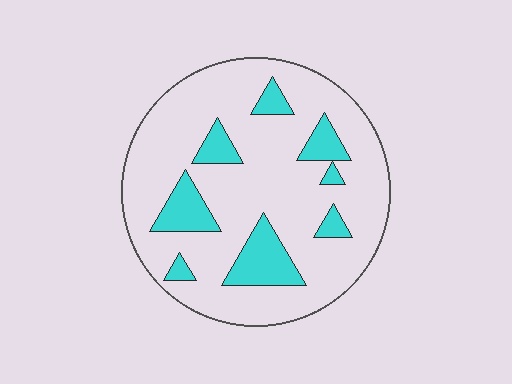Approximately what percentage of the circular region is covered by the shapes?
Approximately 20%.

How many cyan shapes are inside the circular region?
8.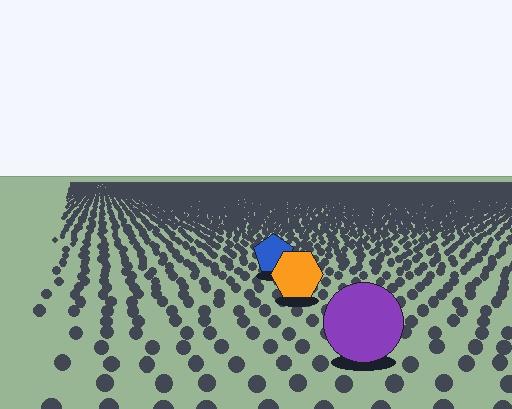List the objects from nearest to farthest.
From nearest to farthest: the purple circle, the orange hexagon, the blue pentagon.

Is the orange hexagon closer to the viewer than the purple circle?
No. The purple circle is closer — you can tell from the texture gradient: the ground texture is coarser near it.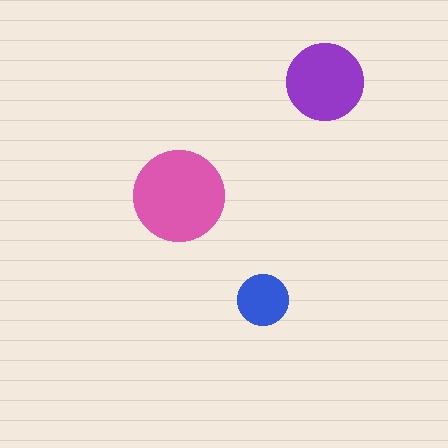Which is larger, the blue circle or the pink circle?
The pink one.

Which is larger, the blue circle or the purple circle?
The purple one.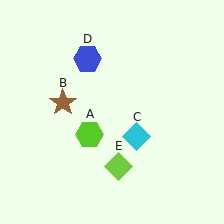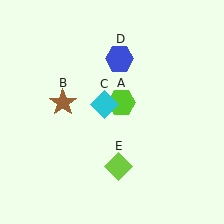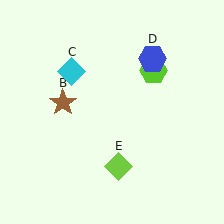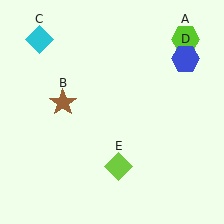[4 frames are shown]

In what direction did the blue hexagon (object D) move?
The blue hexagon (object D) moved right.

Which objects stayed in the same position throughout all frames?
Brown star (object B) and lime diamond (object E) remained stationary.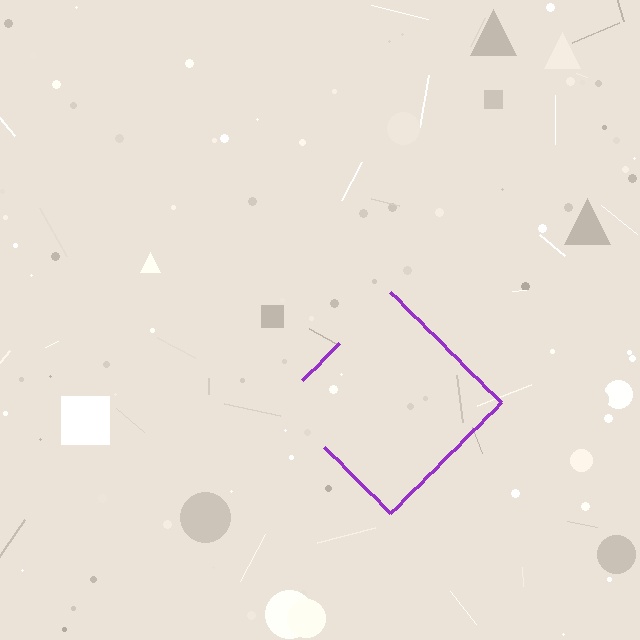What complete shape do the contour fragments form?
The contour fragments form a diamond.